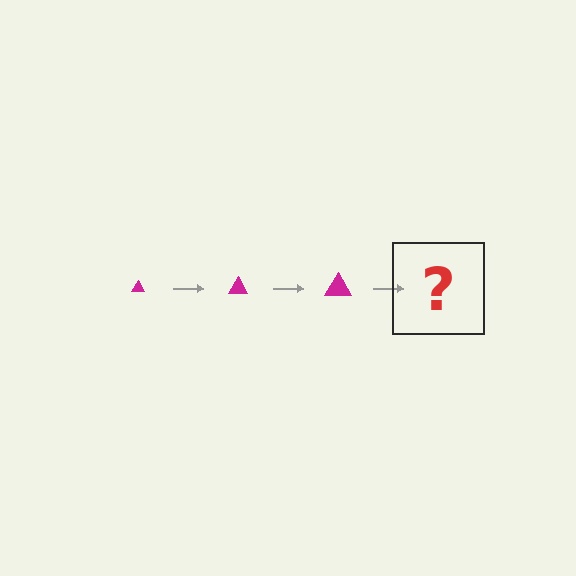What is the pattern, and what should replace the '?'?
The pattern is that the triangle gets progressively larger each step. The '?' should be a magenta triangle, larger than the previous one.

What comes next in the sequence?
The next element should be a magenta triangle, larger than the previous one.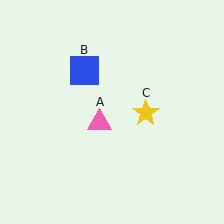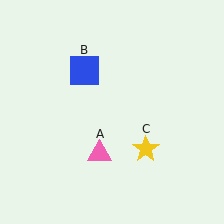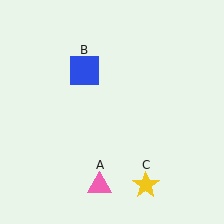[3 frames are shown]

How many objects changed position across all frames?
2 objects changed position: pink triangle (object A), yellow star (object C).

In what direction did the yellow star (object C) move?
The yellow star (object C) moved down.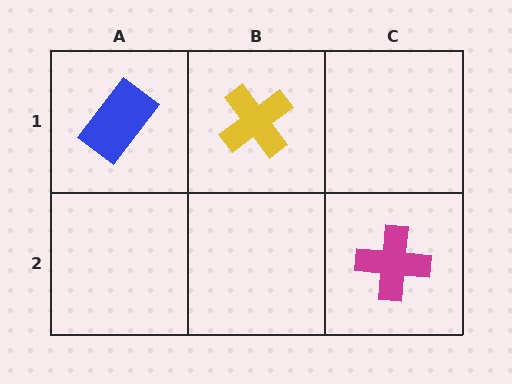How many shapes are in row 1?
2 shapes.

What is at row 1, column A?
A blue rectangle.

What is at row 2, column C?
A magenta cross.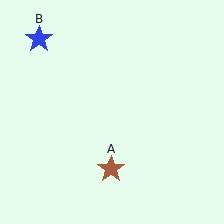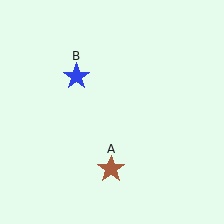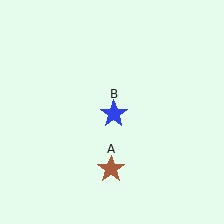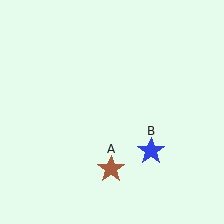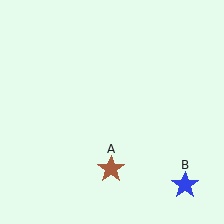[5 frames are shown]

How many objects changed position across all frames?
1 object changed position: blue star (object B).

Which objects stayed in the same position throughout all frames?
Brown star (object A) remained stationary.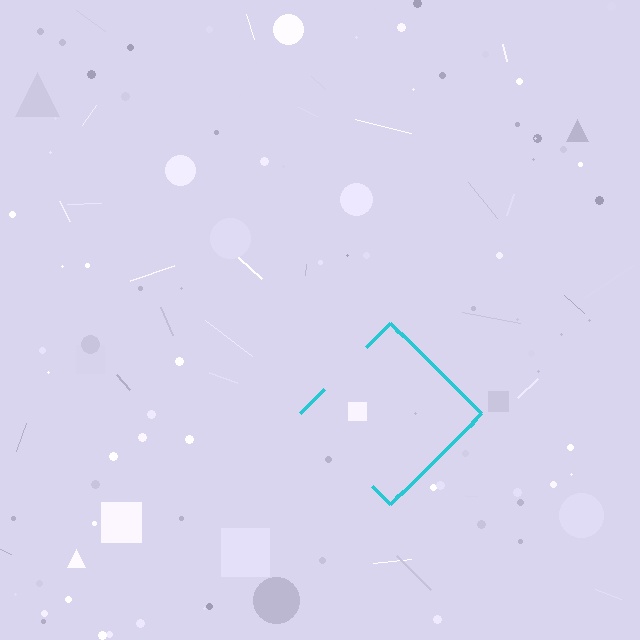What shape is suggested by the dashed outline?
The dashed outline suggests a diamond.